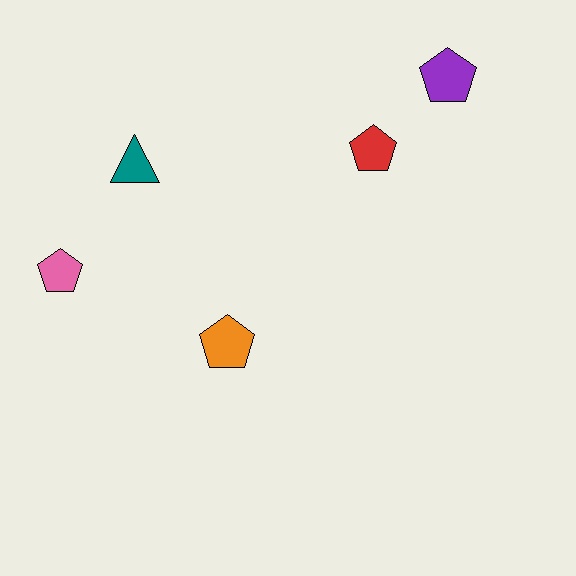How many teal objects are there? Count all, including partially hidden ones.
There is 1 teal object.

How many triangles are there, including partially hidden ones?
There is 1 triangle.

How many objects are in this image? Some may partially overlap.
There are 5 objects.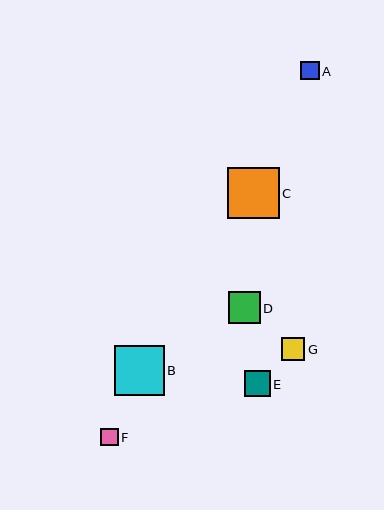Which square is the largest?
Square C is the largest with a size of approximately 51 pixels.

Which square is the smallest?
Square F is the smallest with a size of approximately 18 pixels.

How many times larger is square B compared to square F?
Square B is approximately 2.8 times the size of square F.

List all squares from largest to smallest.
From largest to smallest: C, B, D, E, G, A, F.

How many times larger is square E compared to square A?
Square E is approximately 1.4 times the size of square A.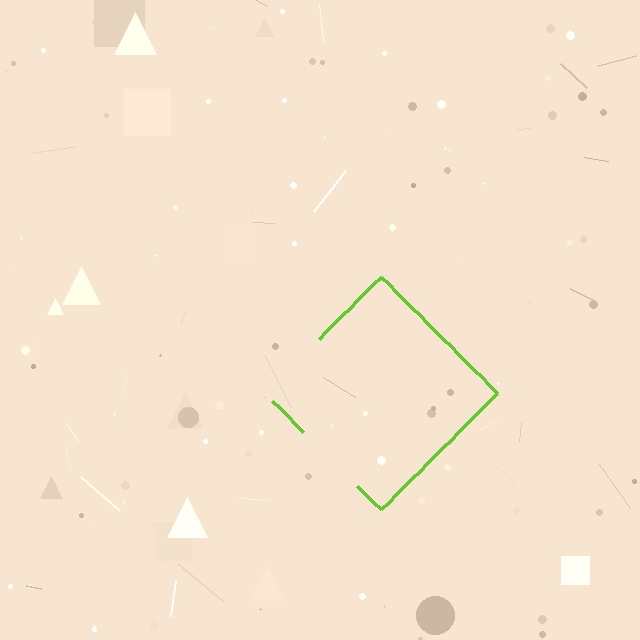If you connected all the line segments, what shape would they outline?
They would outline a diamond.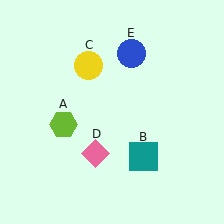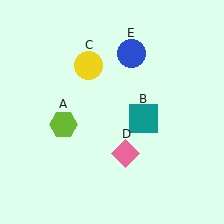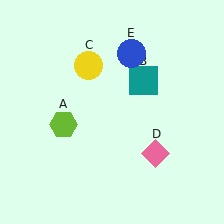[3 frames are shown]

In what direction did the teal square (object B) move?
The teal square (object B) moved up.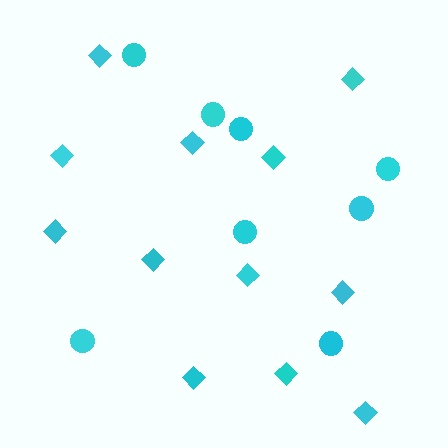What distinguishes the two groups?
There are 2 groups: one group of diamonds (12) and one group of circles (8).